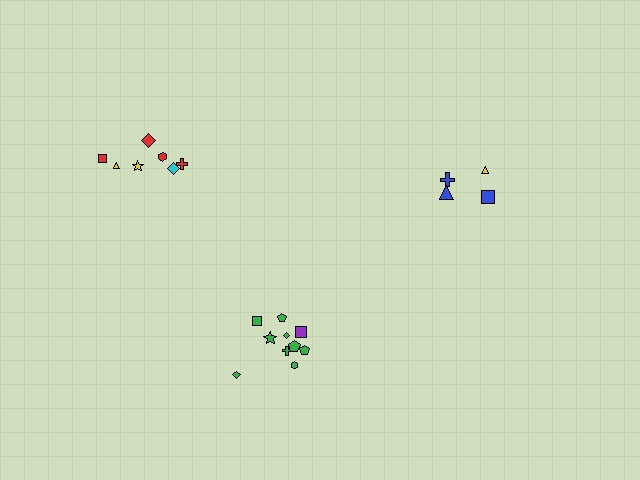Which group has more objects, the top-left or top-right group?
The top-left group.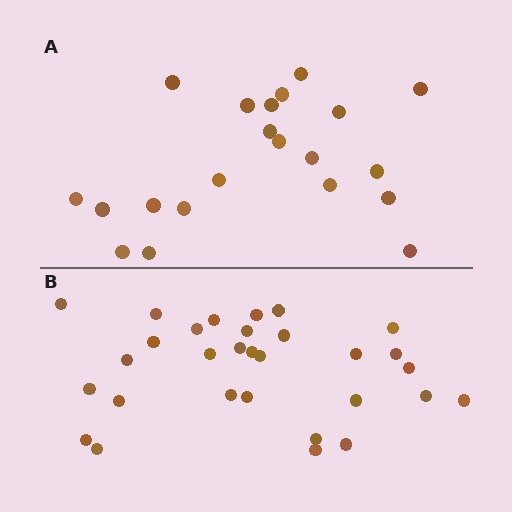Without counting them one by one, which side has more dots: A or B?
Region B (the bottom region) has more dots.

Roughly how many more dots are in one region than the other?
Region B has roughly 8 or so more dots than region A.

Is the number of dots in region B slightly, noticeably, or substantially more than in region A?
Region B has noticeably more, but not dramatically so. The ratio is roughly 1.4 to 1.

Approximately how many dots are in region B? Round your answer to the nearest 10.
About 30 dots.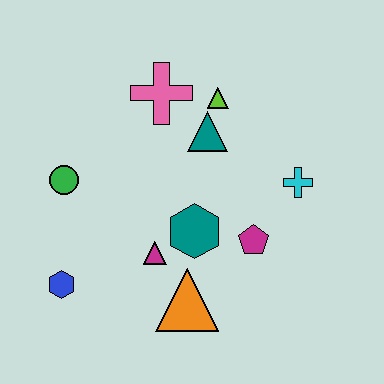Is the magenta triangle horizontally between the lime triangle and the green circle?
Yes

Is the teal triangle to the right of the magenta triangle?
Yes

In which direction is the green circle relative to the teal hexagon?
The green circle is to the left of the teal hexagon.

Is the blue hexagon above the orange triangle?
Yes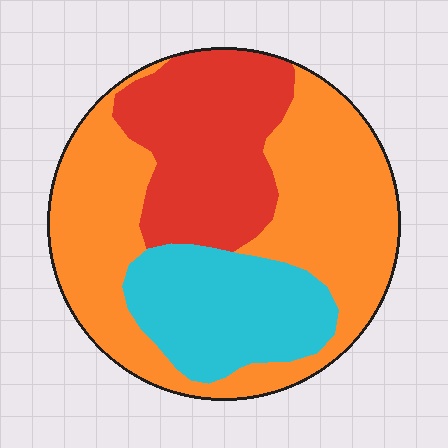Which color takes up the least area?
Cyan, at roughly 20%.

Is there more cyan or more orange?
Orange.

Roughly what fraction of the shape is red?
Red covers roughly 25% of the shape.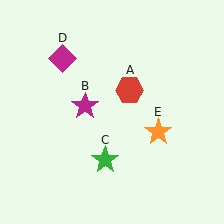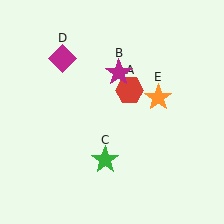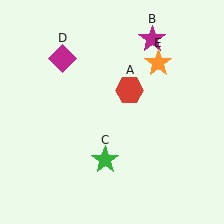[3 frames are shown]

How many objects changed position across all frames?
2 objects changed position: magenta star (object B), orange star (object E).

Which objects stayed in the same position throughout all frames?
Red hexagon (object A) and green star (object C) and magenta diamond (object D) remained stationary.